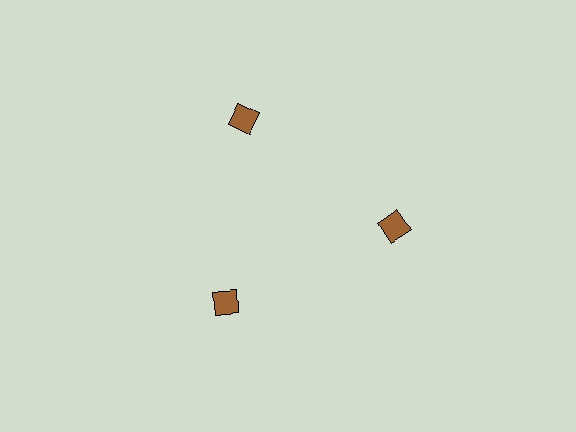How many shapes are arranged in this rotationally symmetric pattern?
There are 3 shapes, arranged in 3 groups of 1.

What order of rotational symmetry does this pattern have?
This pattern has 3-fold rotational symmetry.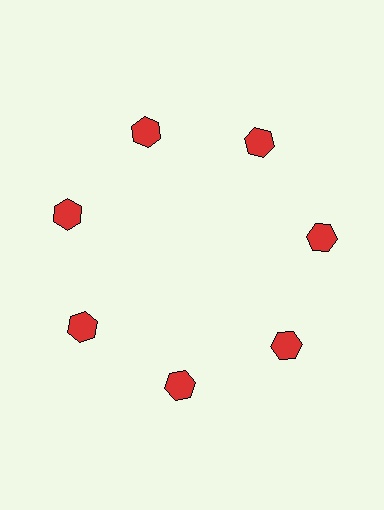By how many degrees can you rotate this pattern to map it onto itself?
The pattern maps onto itself every 51 degrees of rotation.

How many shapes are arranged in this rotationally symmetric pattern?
There are 7 shapes, arranged in 7 groups of 1.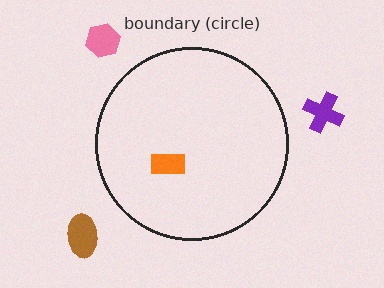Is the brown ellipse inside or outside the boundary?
Outside.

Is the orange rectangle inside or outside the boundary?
Inside.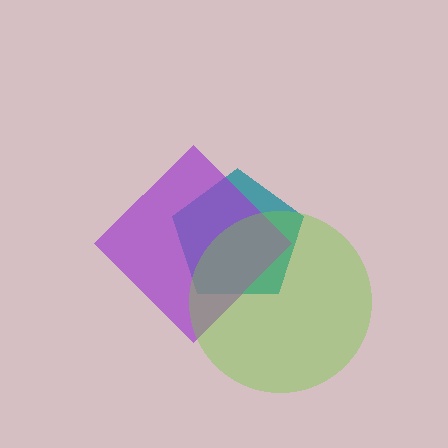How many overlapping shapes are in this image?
There are 3 overlapping shapes in the image.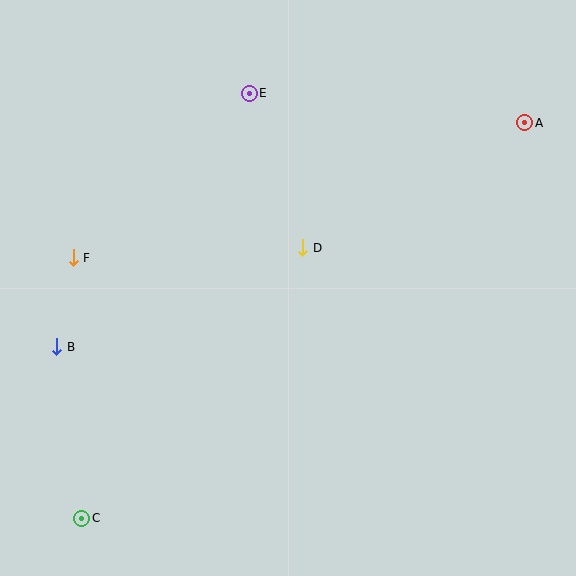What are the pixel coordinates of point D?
Point D is at (303, 248).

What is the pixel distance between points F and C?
The distance between F and C is 261 pixels.